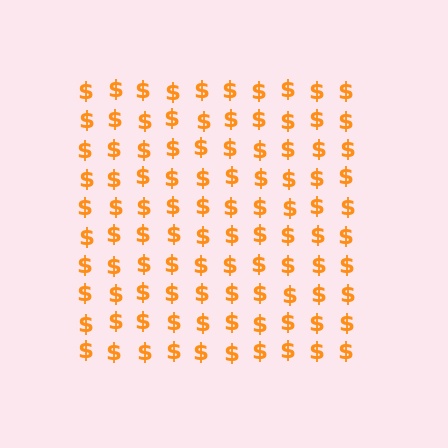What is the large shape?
The large shape is a square.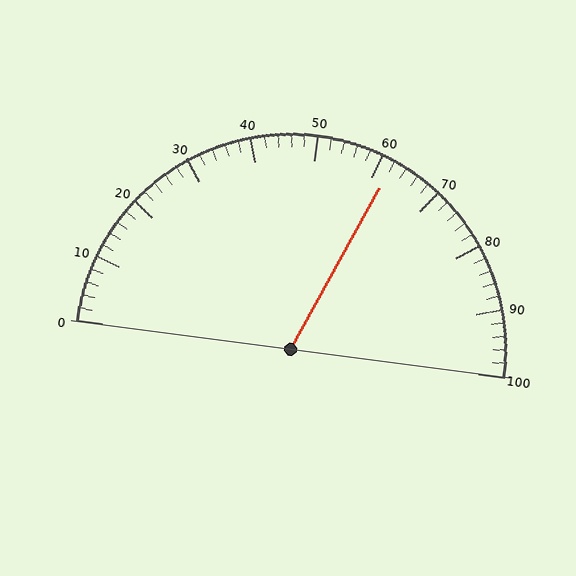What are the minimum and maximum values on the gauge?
The gauge ranges from 0 to 100.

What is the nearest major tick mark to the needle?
The nearest major tick mark is 60.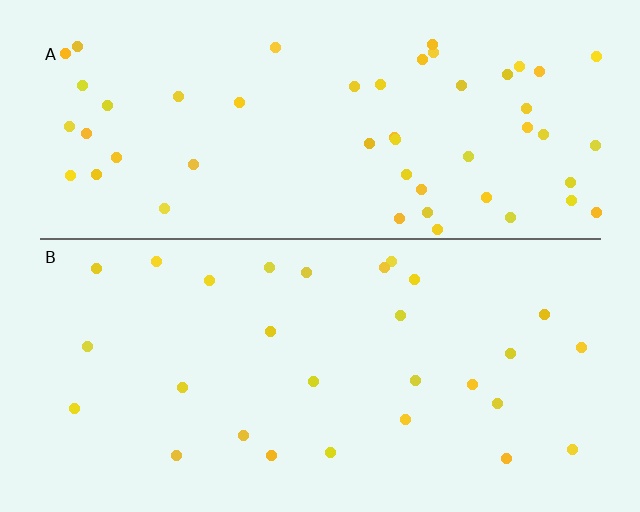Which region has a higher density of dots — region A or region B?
A (the top).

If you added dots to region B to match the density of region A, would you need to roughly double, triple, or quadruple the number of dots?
Approximately double.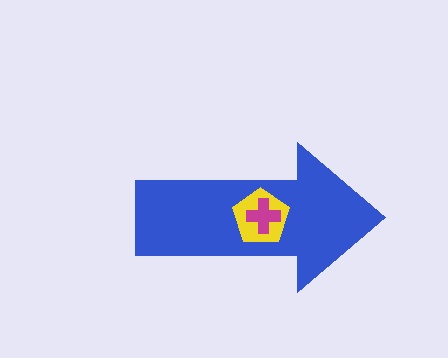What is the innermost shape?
The magenta cross.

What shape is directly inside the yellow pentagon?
The magenta cross.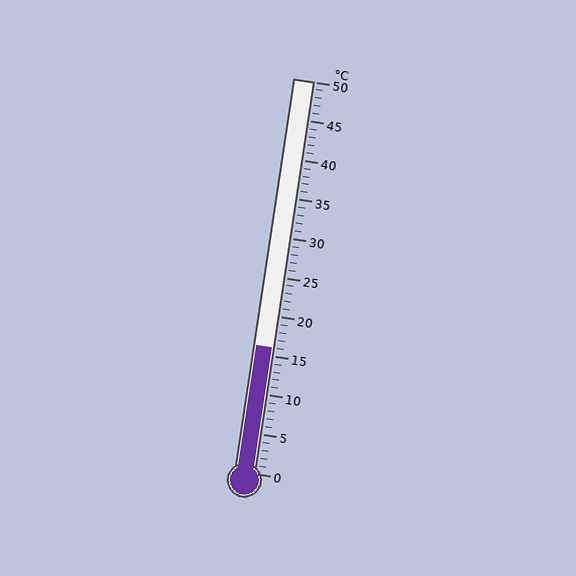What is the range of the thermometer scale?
The thermometer scale ranges from 0°C to 50°C.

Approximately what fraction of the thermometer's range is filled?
The thermometer is filled to approximately 30% of its range.